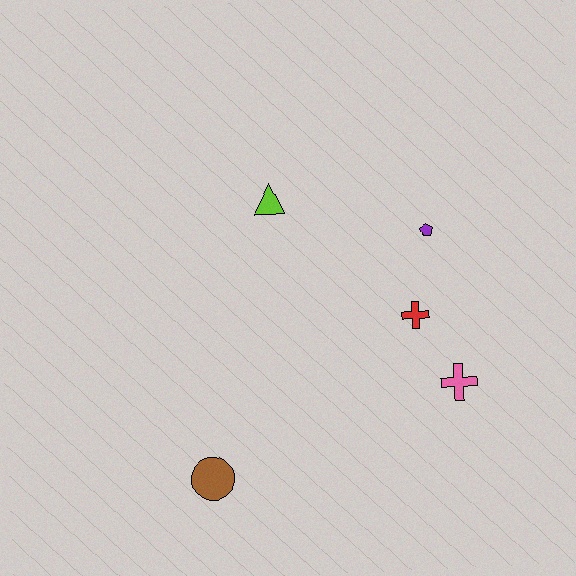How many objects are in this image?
There are 5 objects.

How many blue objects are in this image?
There are no blue objects.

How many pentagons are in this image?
There is 1 pentagon.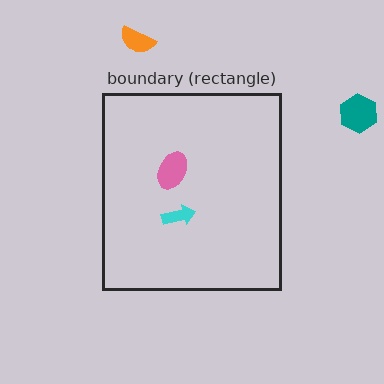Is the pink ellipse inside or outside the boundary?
Inside.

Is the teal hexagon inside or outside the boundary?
Outside.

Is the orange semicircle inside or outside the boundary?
Outside.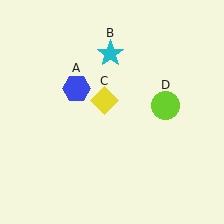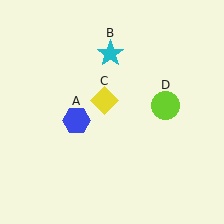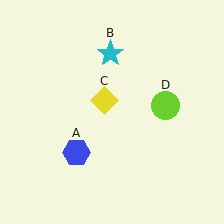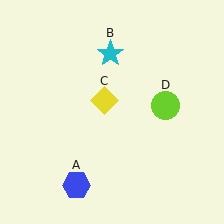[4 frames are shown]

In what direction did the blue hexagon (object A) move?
The blue hexagon (object A) moved down.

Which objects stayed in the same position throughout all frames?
Cyan star (object B) and yellow diamond (object C) and lime circle (object D) remained stationary.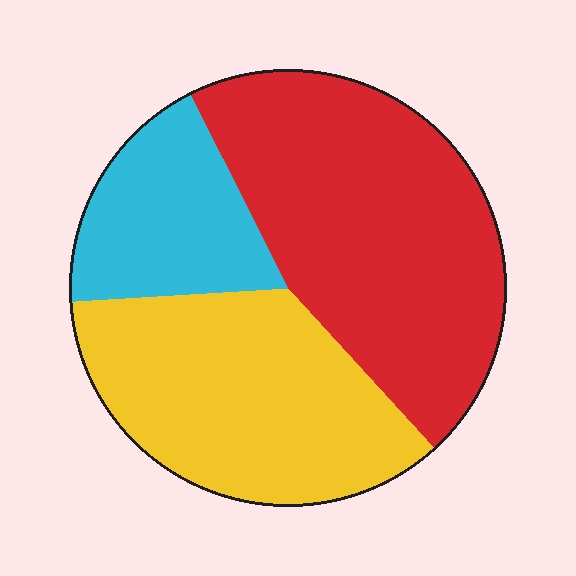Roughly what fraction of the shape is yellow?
Yellow takes up about three eighths (3/8) of the shape.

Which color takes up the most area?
Red, at roughly 45%.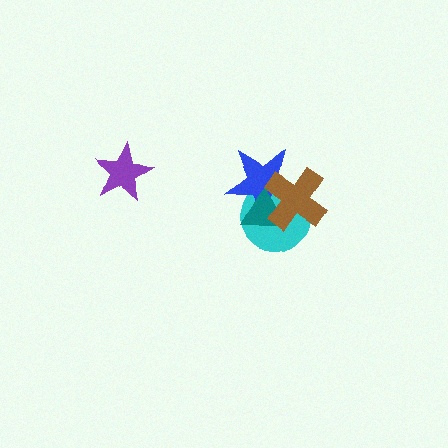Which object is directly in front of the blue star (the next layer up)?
The teal triangle is directly in front of the blue star.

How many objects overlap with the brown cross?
3 objects overlap with the brown cross.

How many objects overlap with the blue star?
3 objects overlap with the blue star.